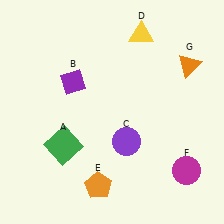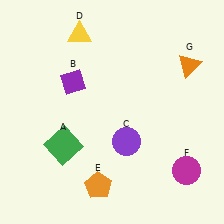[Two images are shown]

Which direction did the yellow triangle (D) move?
The yellow triangle (D) moved left.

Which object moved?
The yellow triangle (D) moved left.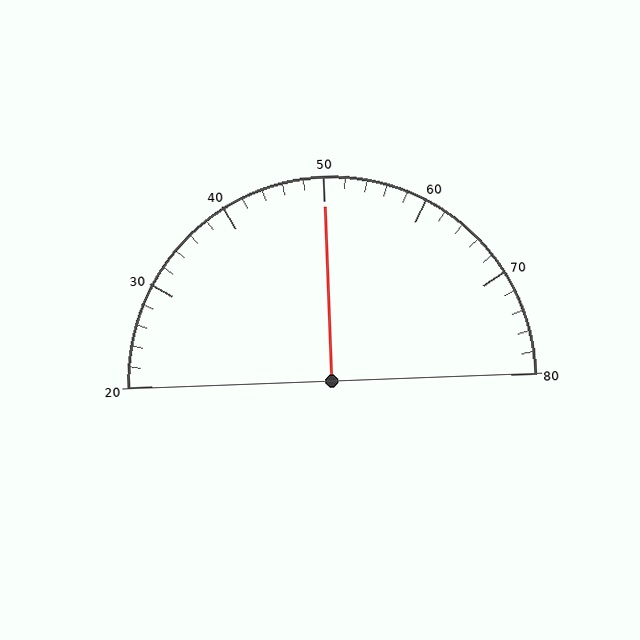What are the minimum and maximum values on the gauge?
The gauge ranges from 20 to 80.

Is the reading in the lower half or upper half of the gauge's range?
The reading is in the upper half of the range (20 to 80).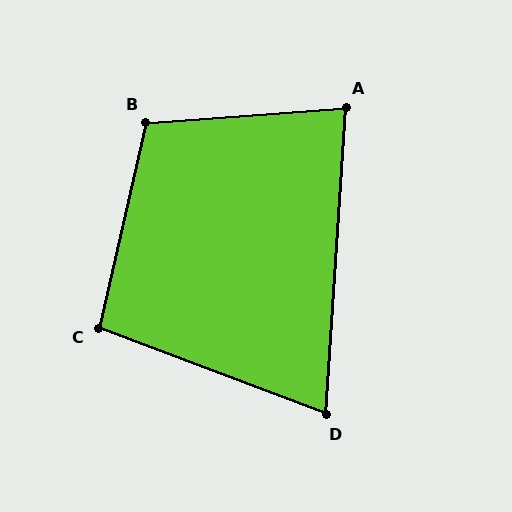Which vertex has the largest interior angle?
B, at approximately 107 degrees.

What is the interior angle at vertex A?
Approximately 82 degrees (acute).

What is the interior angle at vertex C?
Approximately 98 degrees (obtuse).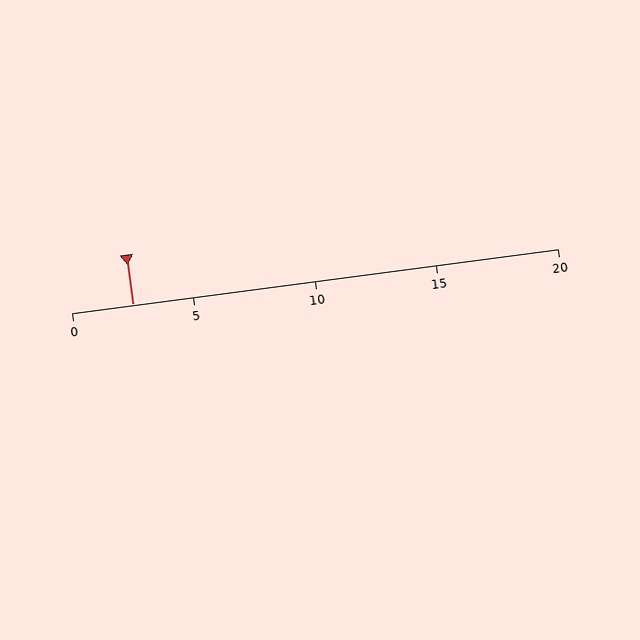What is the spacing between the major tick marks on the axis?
The major ticks are spaced 5 apart.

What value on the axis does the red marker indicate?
The marker indicates approximately 2.5.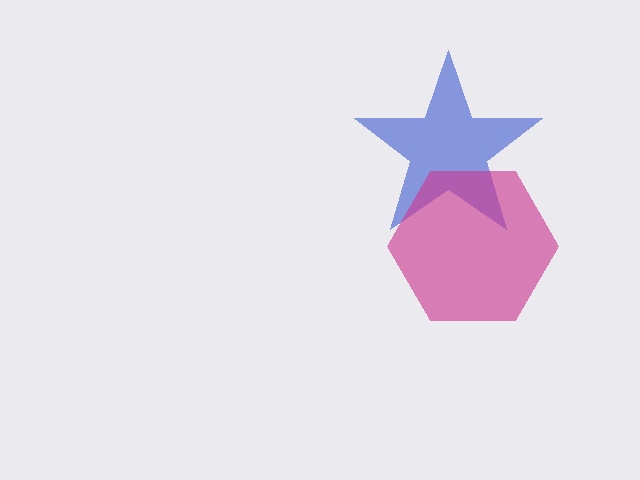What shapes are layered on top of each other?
The layered shapes are: a blue star, a magenta hexagon.